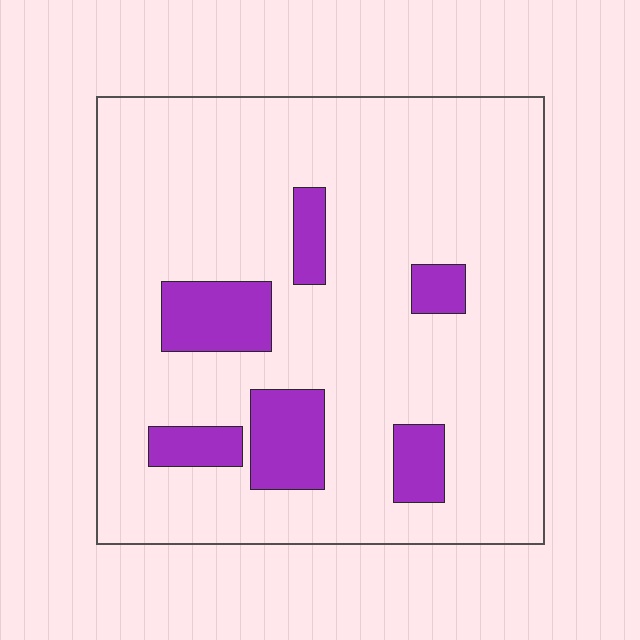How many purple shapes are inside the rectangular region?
6.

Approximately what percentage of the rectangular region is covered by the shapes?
Approximately 15%.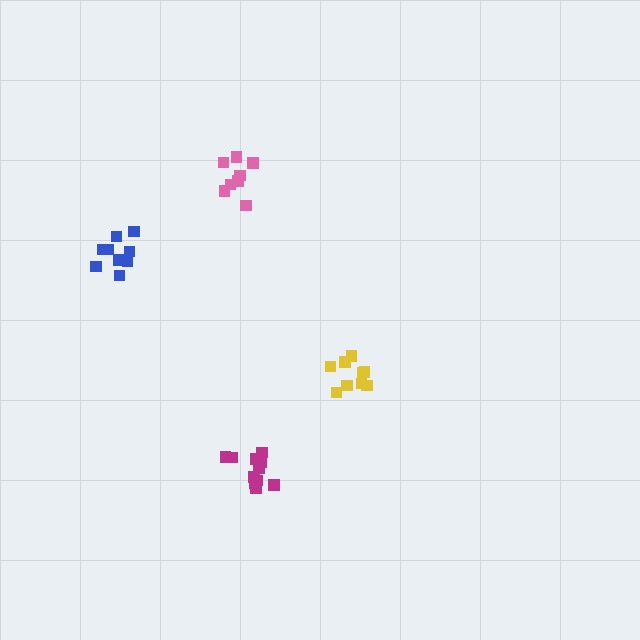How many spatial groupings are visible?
There are 4 spatial groupings.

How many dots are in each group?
Group 1: 8 dots, Group 2: 9 dots, Group 3: 12 dots, Group 4: 9 dots (38 total).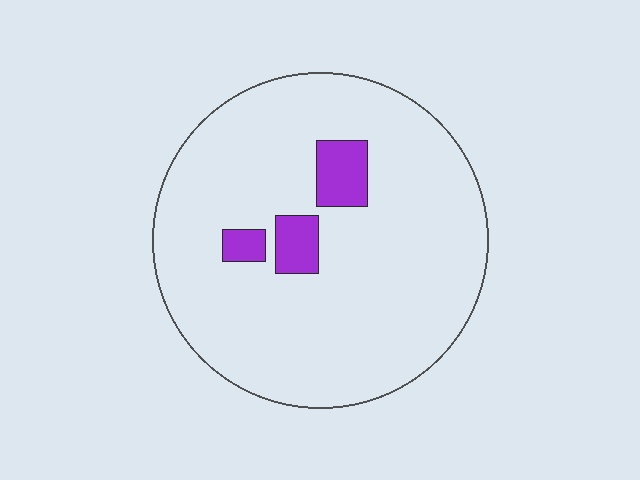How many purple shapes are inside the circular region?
3.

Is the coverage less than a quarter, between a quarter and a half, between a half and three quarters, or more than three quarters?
Less than a quarter.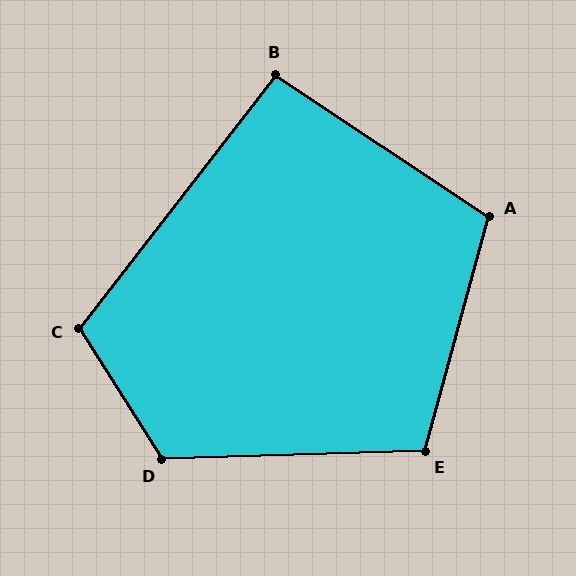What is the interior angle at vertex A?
Approximately 108 degrees (obtuse).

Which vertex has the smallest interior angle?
B, at approximately 94 degrees.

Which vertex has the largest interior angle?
D, at approximately 120 degrees.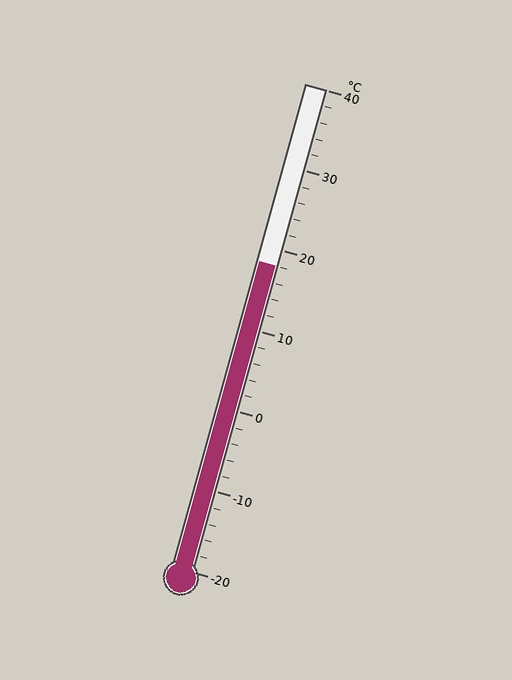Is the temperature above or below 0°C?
The temperature is above 0°C.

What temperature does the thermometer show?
The thermometer shows approximately 18°C.